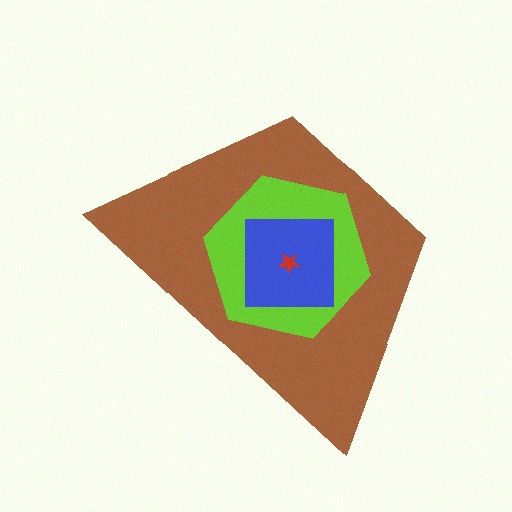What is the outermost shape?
The brown trapezoid.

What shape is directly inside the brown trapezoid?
The lime hexagon.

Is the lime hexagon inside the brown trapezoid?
Yes.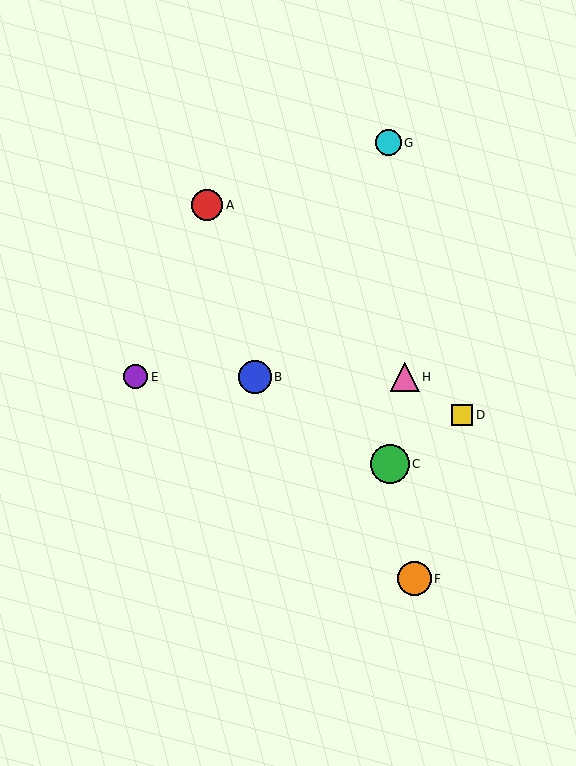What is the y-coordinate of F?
Object F is at y≈579.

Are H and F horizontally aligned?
No, H is at y≈377 and F is at y≈579.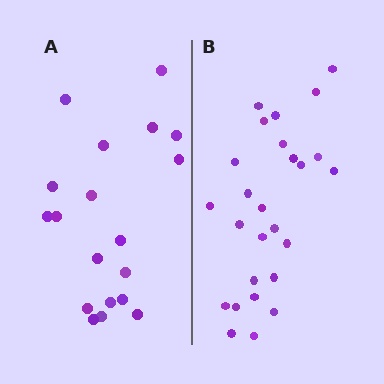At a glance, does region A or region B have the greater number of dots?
Region B (the right region) has more dots.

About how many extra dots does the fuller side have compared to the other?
Region B has roughly 8 or so more dots than region A.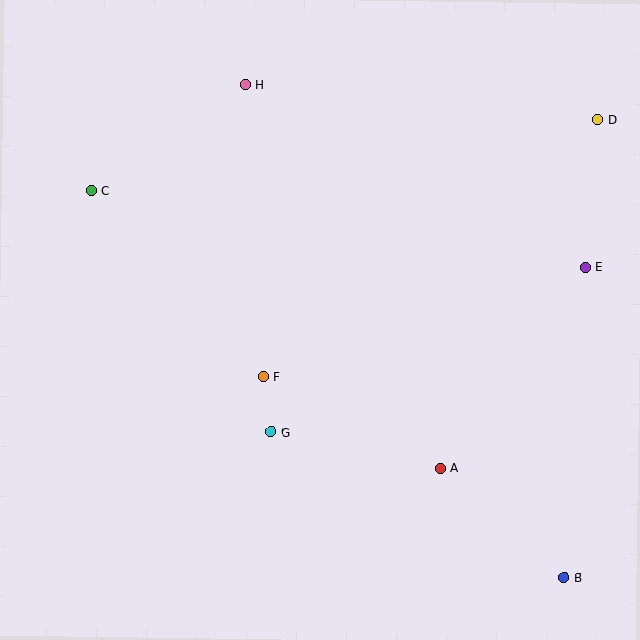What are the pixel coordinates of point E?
Point E is at (585, 267).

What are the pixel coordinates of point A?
Point A is at (440, 468).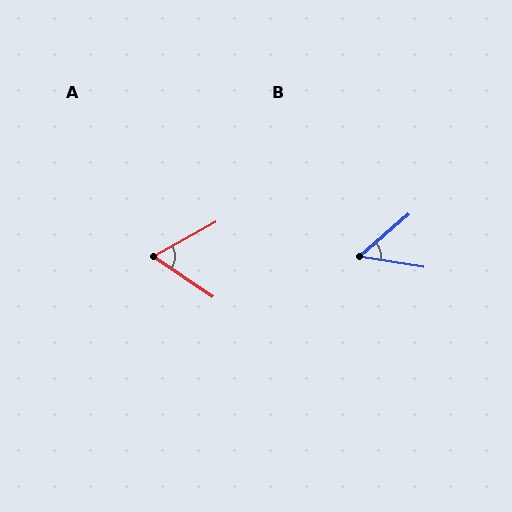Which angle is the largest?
A, at approximately 64 degrees.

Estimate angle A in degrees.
Approximately 64 degrees.